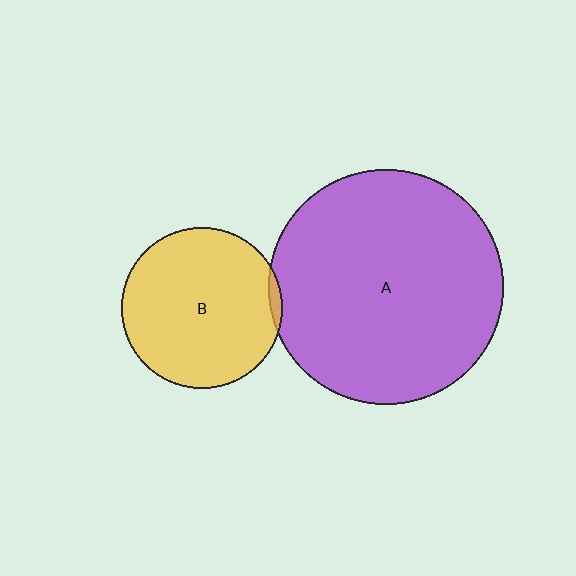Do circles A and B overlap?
Yes.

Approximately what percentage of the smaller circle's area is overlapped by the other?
Approximately 5%.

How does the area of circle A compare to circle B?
Approximately 2.1 times.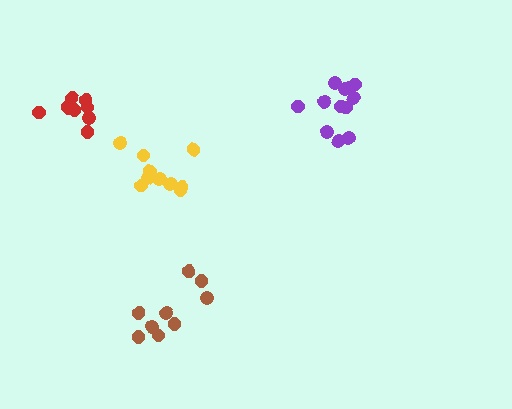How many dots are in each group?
Group 1: 9 dots, Group 2: 12 dots, Group 3: 8 dots, Group 4: 10 dots (39 total).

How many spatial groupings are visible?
There are 4 spatial groupings.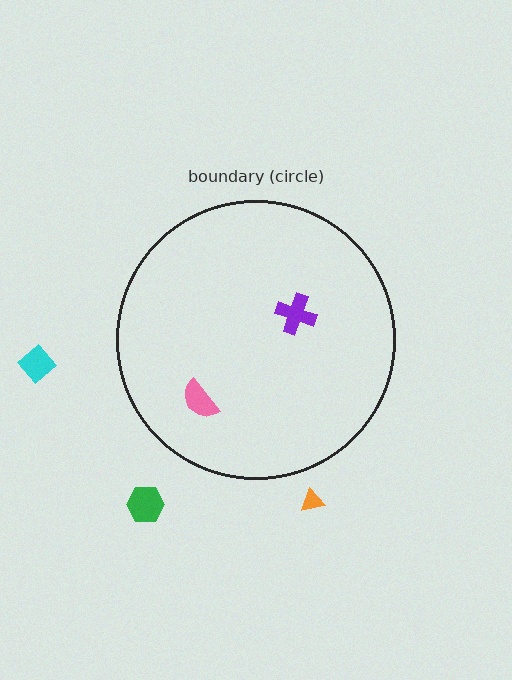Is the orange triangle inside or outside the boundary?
Outside.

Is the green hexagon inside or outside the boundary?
Outside.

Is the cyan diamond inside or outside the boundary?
Outside.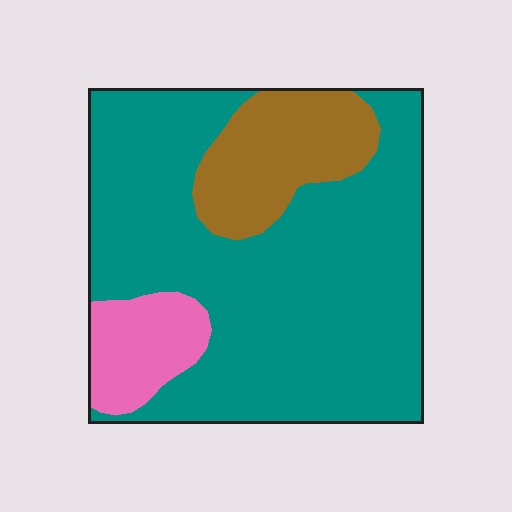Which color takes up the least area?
Pink, at roughly 10%.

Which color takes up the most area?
Teal, at roughly 75%.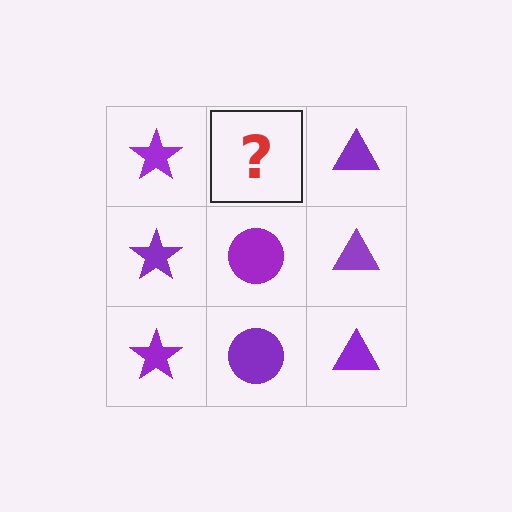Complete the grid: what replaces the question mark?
The question mark should be replaced with a purple circle.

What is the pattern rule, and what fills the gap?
The rule is that each column has a consistent shape. The gap should be filled with a purple circle.